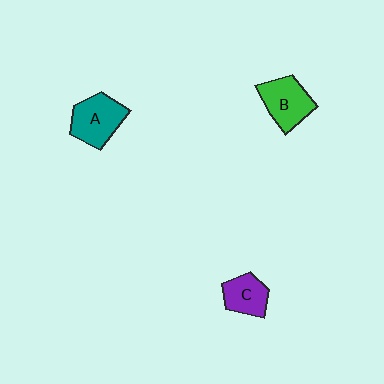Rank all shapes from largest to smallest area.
From largest to smallest: A (teal), B (green), C (purple).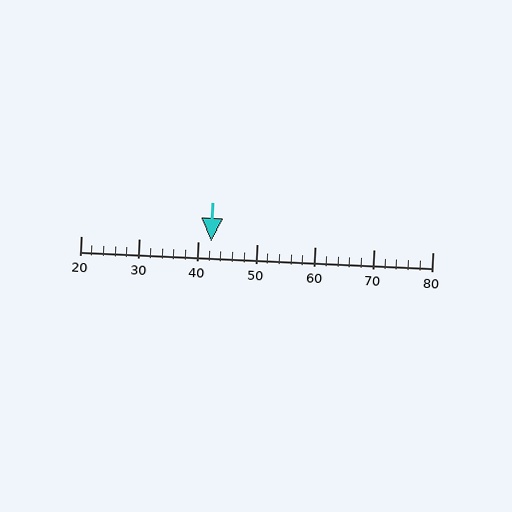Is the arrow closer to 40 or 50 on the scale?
The arrow is closer to 40.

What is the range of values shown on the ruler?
The ruler shows values from 20 to 80.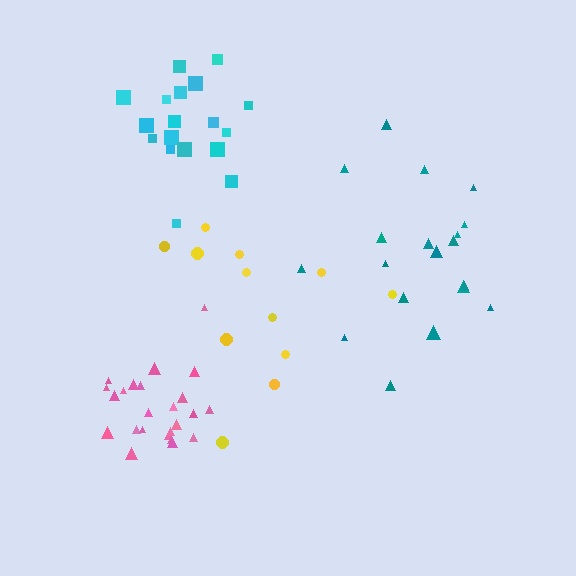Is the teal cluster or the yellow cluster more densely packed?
Teal.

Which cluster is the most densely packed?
Pink.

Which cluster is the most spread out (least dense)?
Yellow.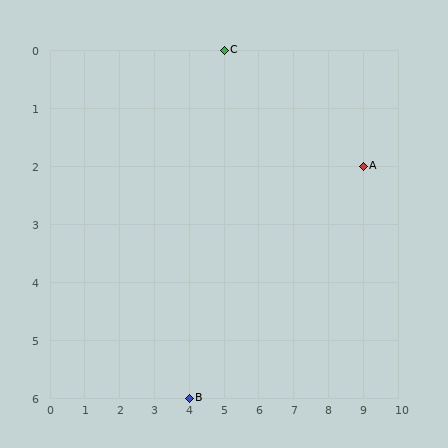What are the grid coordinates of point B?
Point B is at grid coordinates (4, 6).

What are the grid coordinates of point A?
Point A is at grid coordinates (9, 2).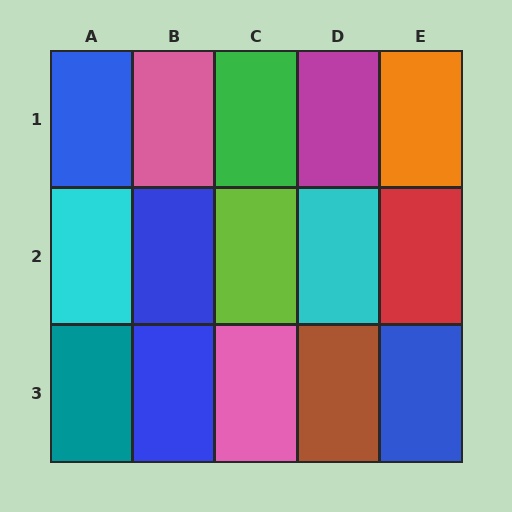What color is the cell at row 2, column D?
Cyan.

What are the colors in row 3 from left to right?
Teal, blue, pink, brown, blue.